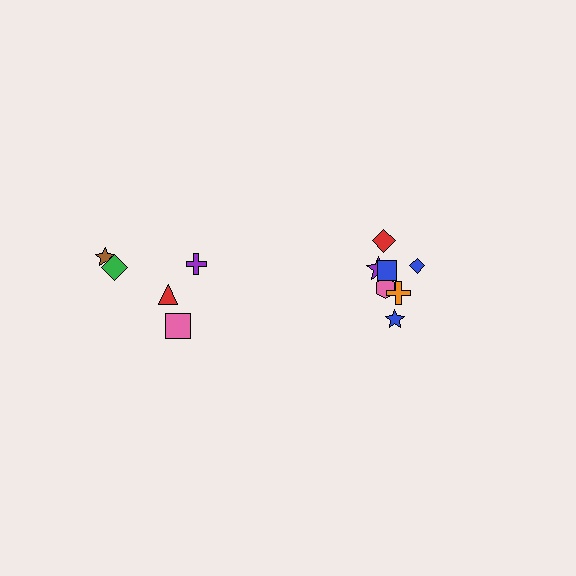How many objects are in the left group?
There are 5 objects.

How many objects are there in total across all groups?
There are 12 objects.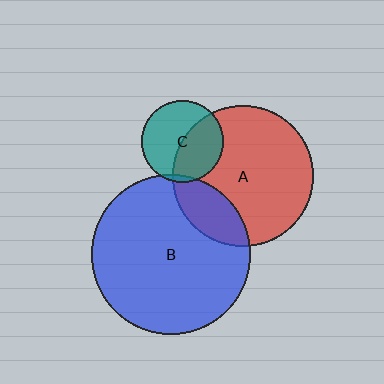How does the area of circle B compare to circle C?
Approximately 3.8 times.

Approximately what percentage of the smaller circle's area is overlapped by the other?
Approximately 5%.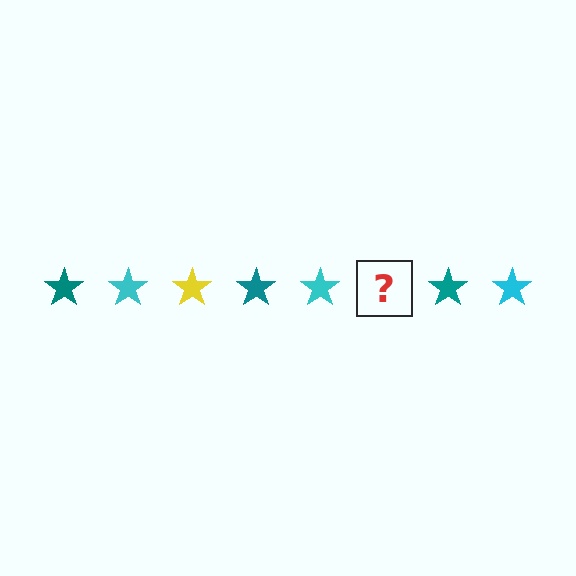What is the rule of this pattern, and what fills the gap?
The rule is that the pattern cycles through teal, cyan, yellow stars. The gap should be filled with a yellow star.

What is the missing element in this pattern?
The missing element is a yellow star.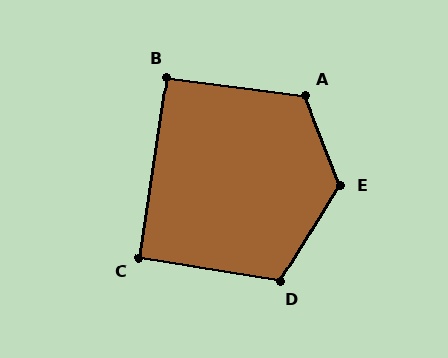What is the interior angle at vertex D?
Approximately 113 degrees (obtuse).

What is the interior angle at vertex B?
Approximately 91 degrees (approximately right).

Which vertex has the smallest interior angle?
C, at approximately 90 degrees.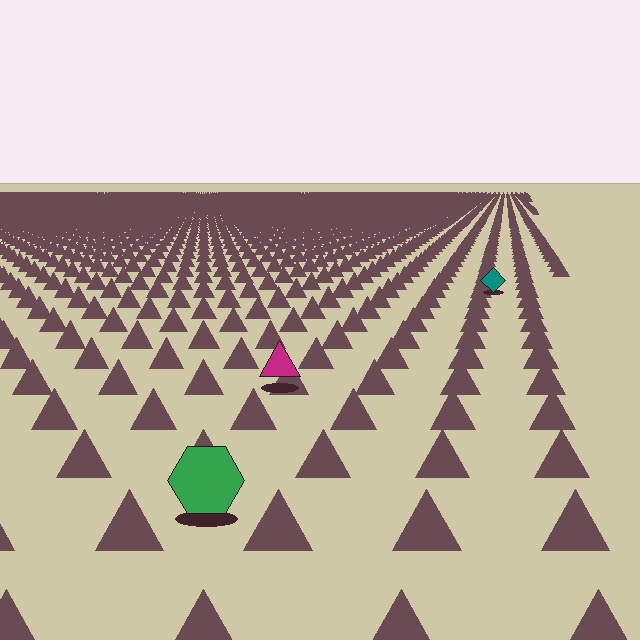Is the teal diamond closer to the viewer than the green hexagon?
No. The green hexagon is closer — you can tell from the texture gradient: the ground texture is coarser near it.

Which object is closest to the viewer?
The green hexagon is closest. The texture marks near it are larger and more spread out.